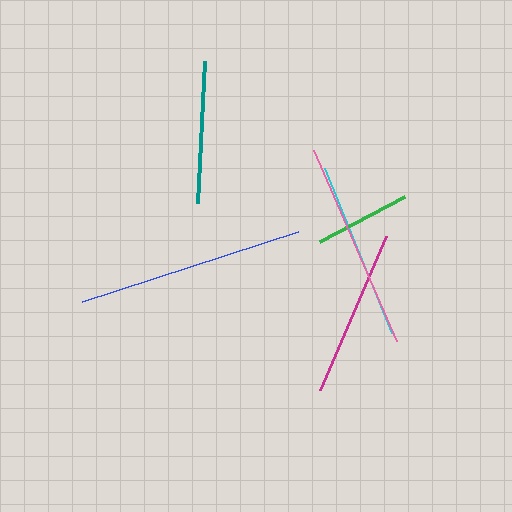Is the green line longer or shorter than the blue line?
The blue line is longer than the green line.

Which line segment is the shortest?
The green line is the shortest at approximately 96 pixels.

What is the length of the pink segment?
The pink segment is approximately 209 pixels long.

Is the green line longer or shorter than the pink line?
The pink line is longer than the green line.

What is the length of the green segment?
The green segment is approximately 96 pixels long.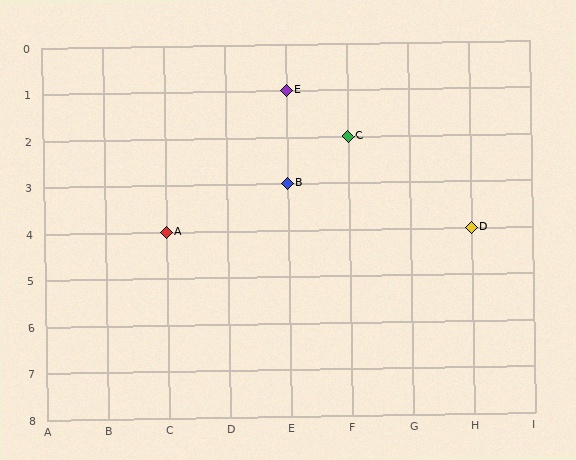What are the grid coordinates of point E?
Point E is at grid coordinates (E, 1).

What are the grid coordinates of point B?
Point B is at grid coordinates (E, 3).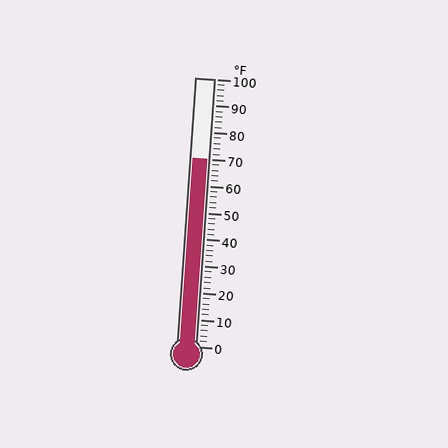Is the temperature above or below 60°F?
The temperature is above 60°F.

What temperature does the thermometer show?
The thermometer shows approximately 70°F.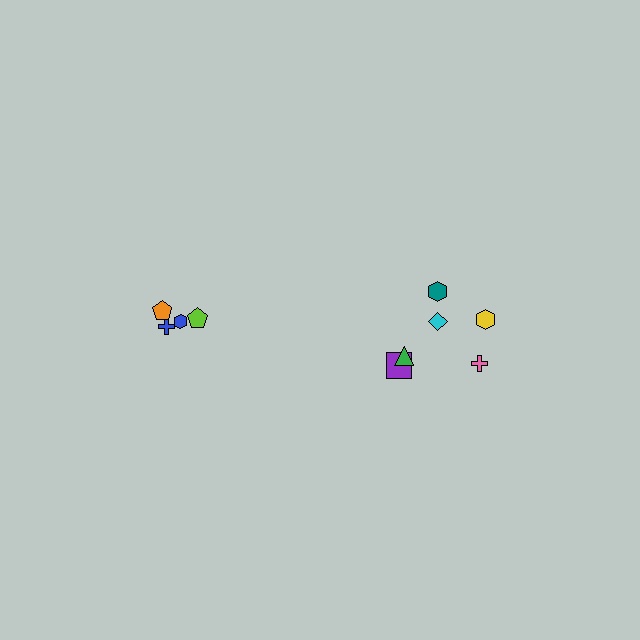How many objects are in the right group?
There are 6 objects.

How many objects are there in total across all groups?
There are 10 objects.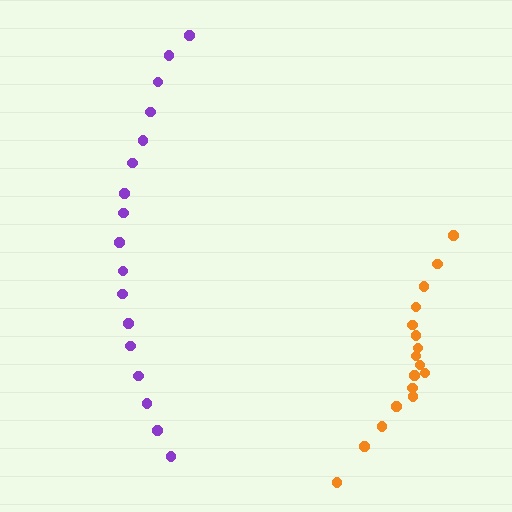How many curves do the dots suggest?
There are 2 distinct paths.